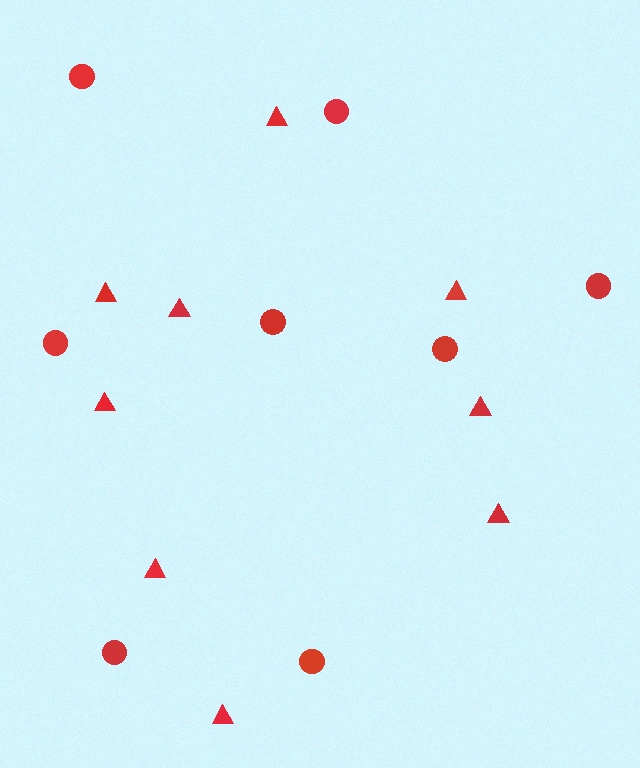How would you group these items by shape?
There are 2 groups: one group of triangles (9) and one group of circles (8).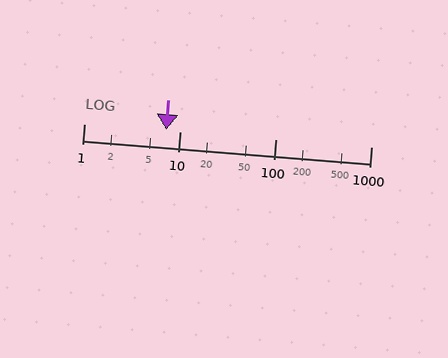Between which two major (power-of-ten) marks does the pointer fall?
The pointer is between 1 and 10.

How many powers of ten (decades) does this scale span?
The scale spans 3 decades, from 1 to 1000.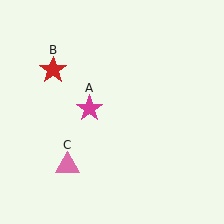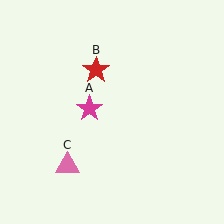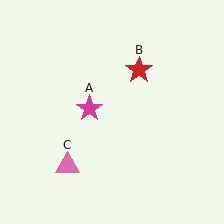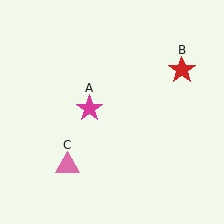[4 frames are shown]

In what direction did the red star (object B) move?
The red star (object B) moved right.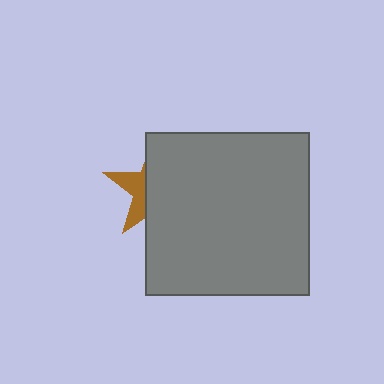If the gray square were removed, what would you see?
You would see the complete brown star.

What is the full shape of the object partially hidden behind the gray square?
The partially hidden object is a brown star.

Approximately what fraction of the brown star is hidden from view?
Roughly 67% of the brown star is hidden behind the gray square.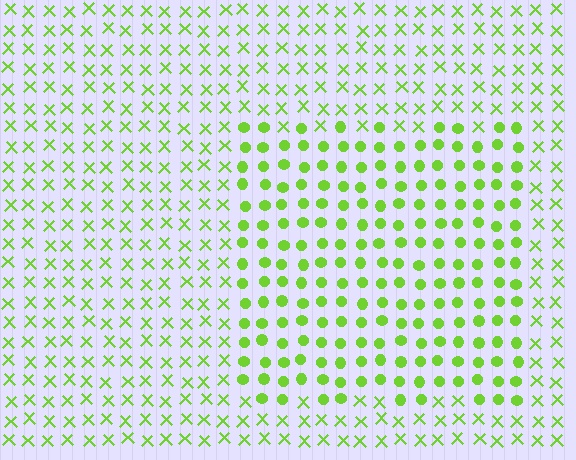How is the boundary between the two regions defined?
The boundary is defined by a change in element shape: circles inside vs. X marks outside. All elements share the same color and spacing.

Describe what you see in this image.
The image is filled with small lime elements arranged in a uniform grid. A rectangle-shaped region contains circles, while the surrounding area contains X marks. The boundary is defined purely by the change in element shape.